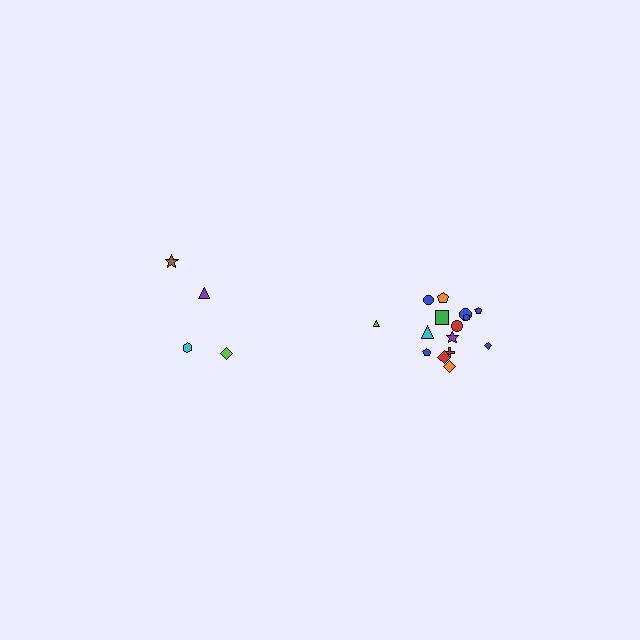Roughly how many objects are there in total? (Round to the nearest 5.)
Roughly 20 objects in total.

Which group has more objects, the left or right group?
The right group.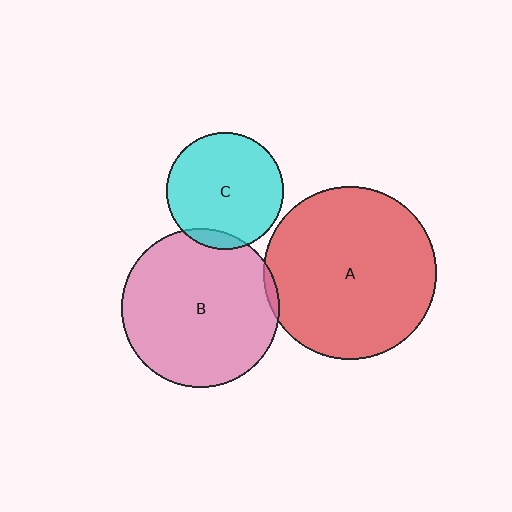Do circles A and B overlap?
Yes.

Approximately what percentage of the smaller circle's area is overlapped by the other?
Approximately 5%.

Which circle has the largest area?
Circle A (red).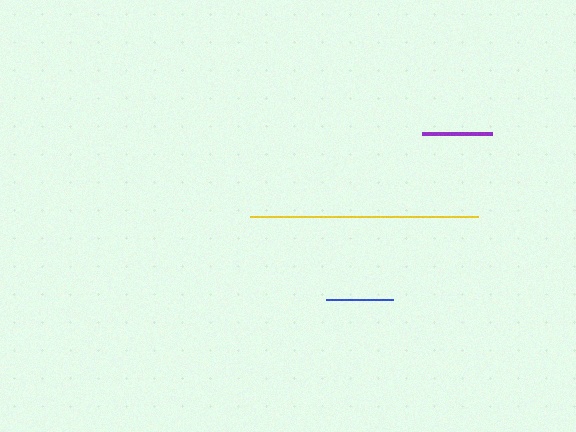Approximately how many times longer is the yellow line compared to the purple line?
The yellow line is approximately 3.2 times the length of the purple line.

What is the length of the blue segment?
The blue segment is approximately 66 pixels long.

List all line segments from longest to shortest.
From longest to shortest: yellow, purple, blue.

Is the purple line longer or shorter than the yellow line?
The yellow line is longer than the purple line.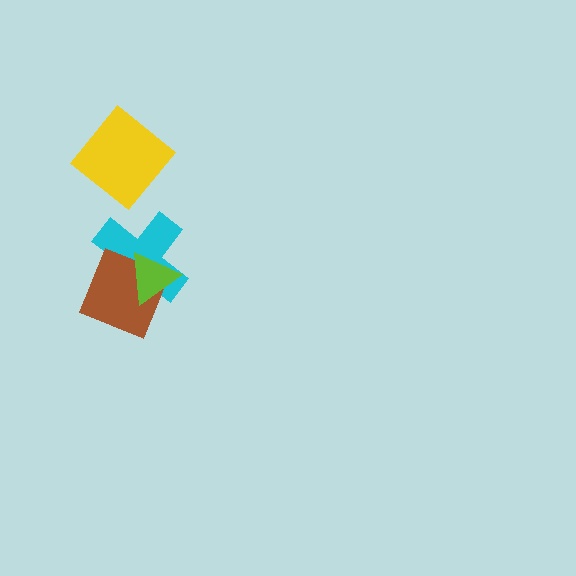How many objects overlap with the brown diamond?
2 objects overlap with the brown diamond.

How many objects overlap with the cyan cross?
2 objects overlap with the cyan cross.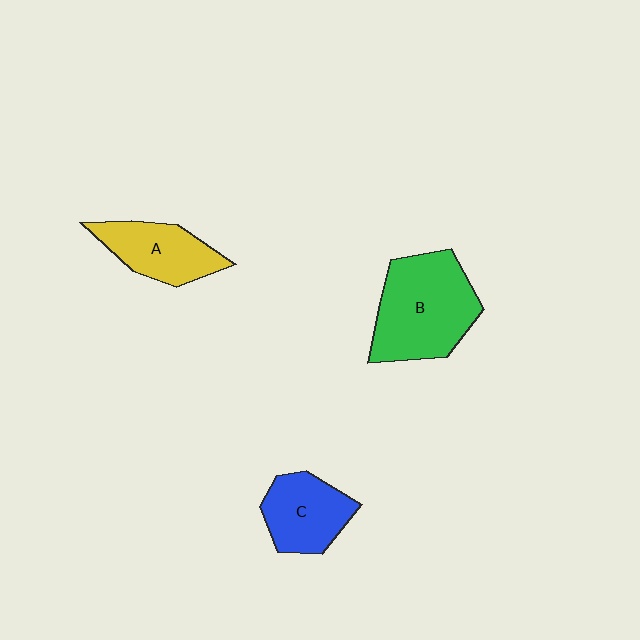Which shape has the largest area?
Shape B (green).